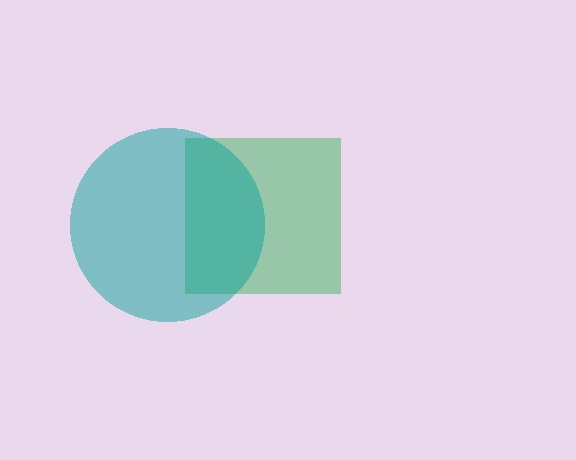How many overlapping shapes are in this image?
There are 2 overlapping shapes in the image.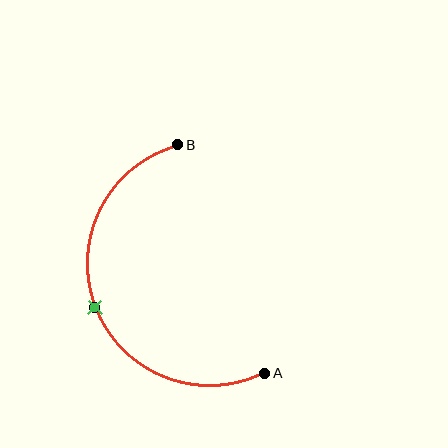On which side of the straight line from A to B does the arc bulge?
The arc bulges to the left of the straight line connecting A and B.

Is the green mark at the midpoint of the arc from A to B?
Yes. The green mark lies on the arc at equal arc-length from both A and B — it is the arc midpoint.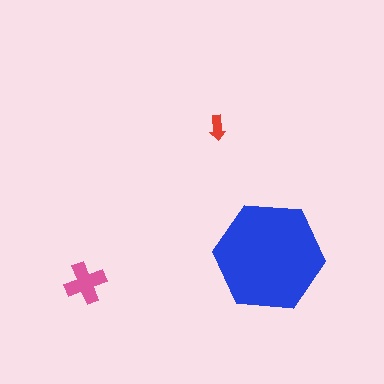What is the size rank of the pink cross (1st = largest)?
2nd.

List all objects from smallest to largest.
The red arrow, the pink cross, the blue hexagon.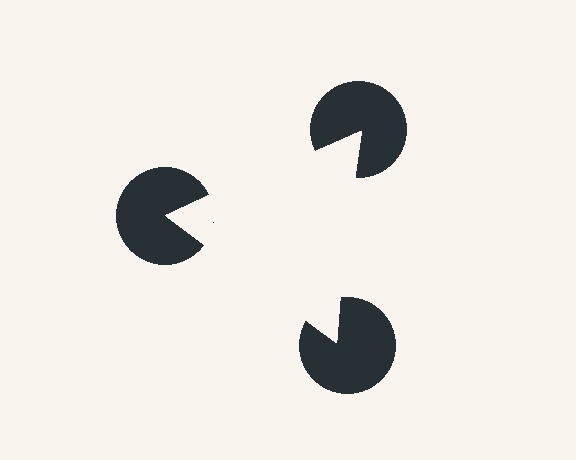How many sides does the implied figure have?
3 sides.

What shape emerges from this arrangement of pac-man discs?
An illusory triangle — its edges are inferred from the aligned wedge cuts in the pac-man discs, not physically drawn.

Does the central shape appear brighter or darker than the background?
It typically appears slightly brighter than the background, even though no actual brightness change is drawn.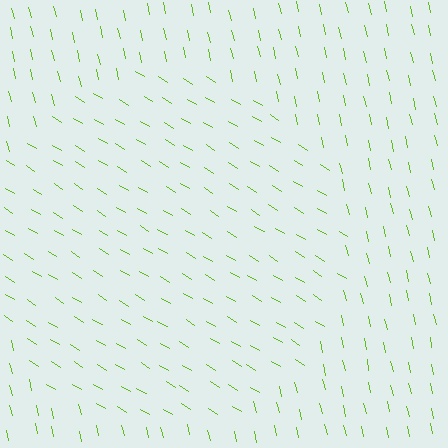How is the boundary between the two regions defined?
The boundary is defined purely by a change in line orientation (approximately 45 degrees difference). All lines are the same color and thickness.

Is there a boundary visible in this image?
Yes, there is a texture boundary formed by a change in line orientation.